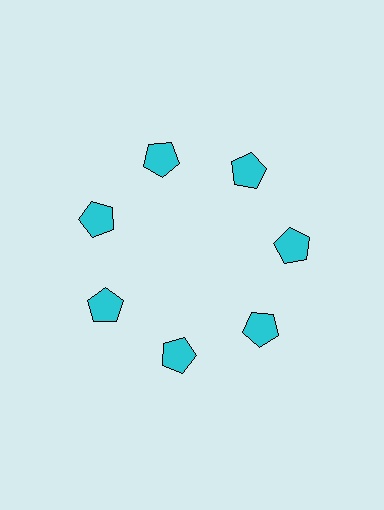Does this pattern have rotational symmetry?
Yes, this pattern has 7-fold rotational symmetry. It looks the same after rotating 51 degrees around the center.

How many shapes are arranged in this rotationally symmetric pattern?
There are 7 shapes, arranged in 7 groups of 1.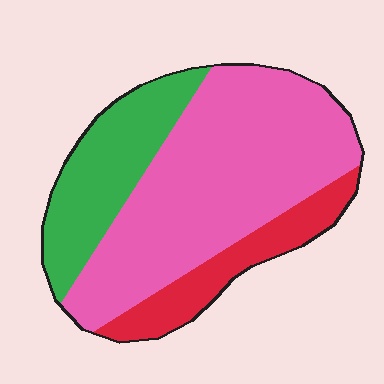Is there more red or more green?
Green.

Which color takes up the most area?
Pink, at roughly 60%.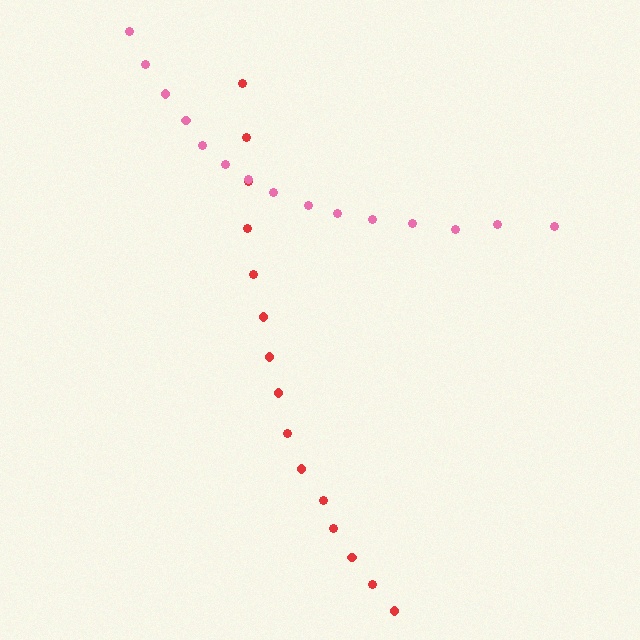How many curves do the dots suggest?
There are 2 distinct paths.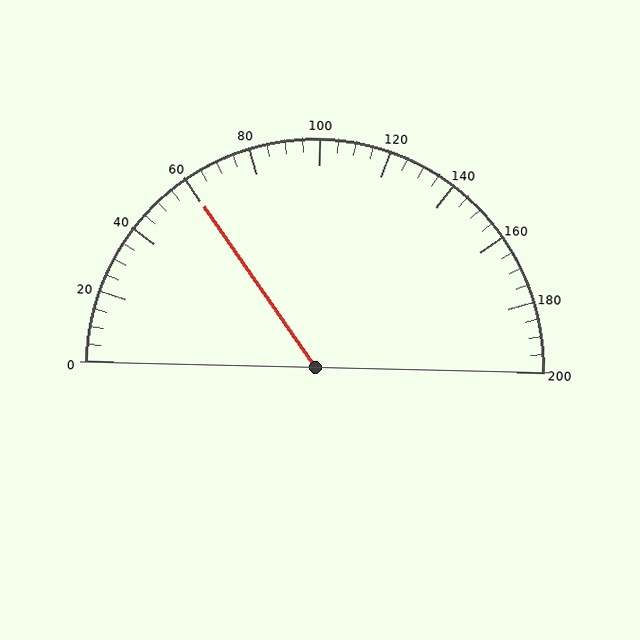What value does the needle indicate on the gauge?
The needle indicates approximately 60.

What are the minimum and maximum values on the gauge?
The gauge ranges from 0 to 200.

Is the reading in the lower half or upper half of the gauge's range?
The reading is in the lower half of the range (0 to 200).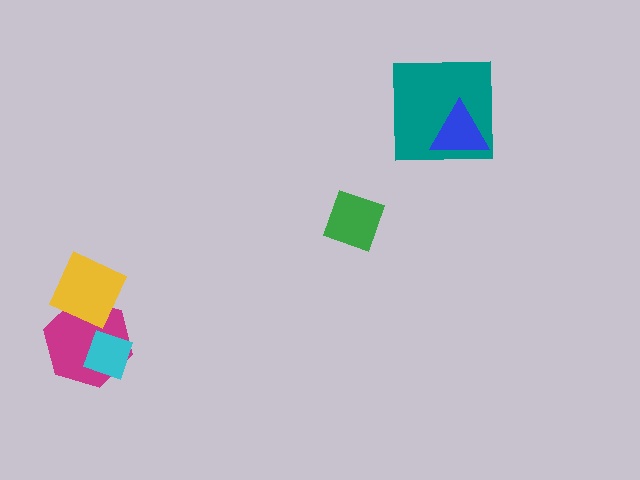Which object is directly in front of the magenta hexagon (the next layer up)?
The yellow diamond is directly in front of the magenta hexagon.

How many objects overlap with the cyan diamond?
1 object overlaps with the cyan diamond.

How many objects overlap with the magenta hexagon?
2 objects overlap with the magenta hexagon.